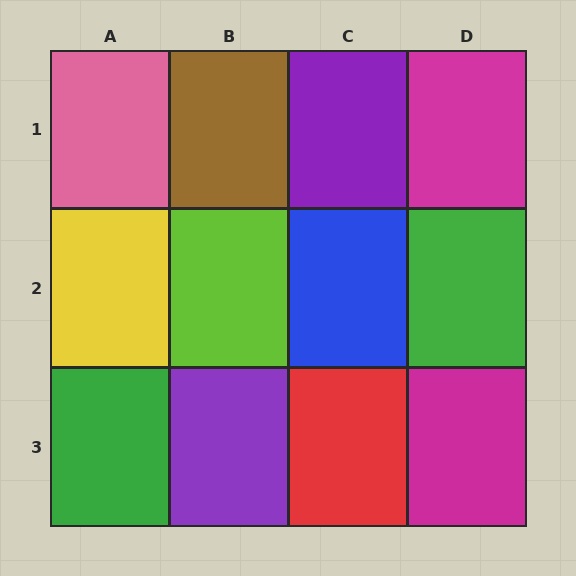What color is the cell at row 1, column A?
Pink.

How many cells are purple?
2 cells are purple.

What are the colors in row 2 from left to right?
Yellow, lime, blue, green.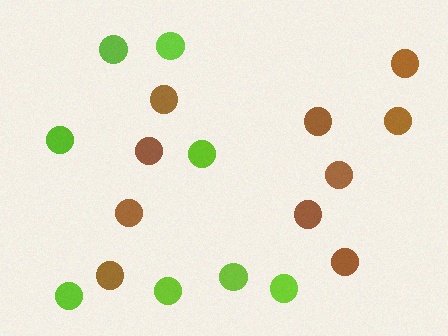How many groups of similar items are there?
There are 2 groups: one group of lime circles (8) and one group of brown circles (10).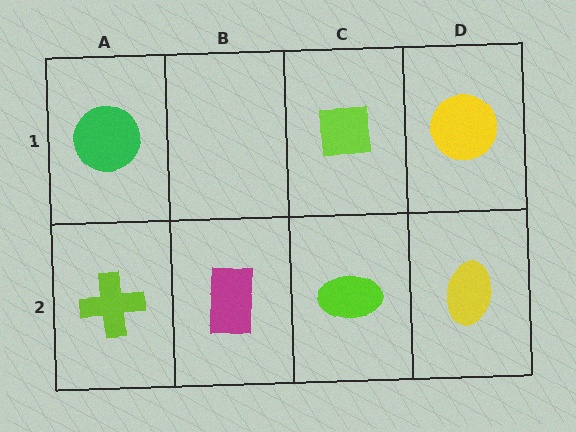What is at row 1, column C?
A lime square.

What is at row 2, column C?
A lime ellipse.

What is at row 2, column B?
A magenta rectangle.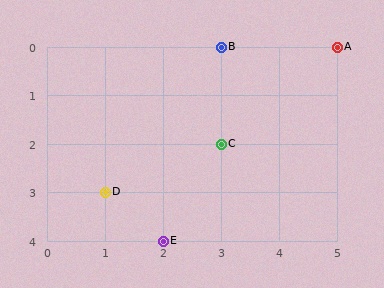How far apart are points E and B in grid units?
Points E and B are 1 column and 4 rows apart (about 4.1 grid units diagonally).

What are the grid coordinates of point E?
Point E is at grid coordinates (2, 4).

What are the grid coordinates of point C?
Point C is at grid coordinates (3, 2).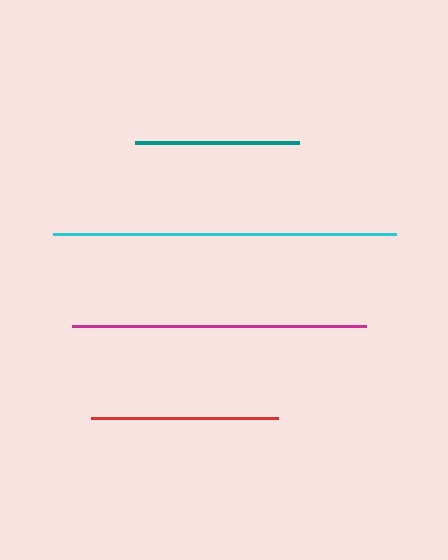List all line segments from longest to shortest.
From longest to shortest: cyan, magenta, red, teal.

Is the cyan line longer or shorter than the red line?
The cyan line is longer than the red line.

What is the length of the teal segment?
The teal segment is approximately 164 pixels long.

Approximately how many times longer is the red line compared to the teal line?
The red line is approximately 1.1 times the length of the teal line.